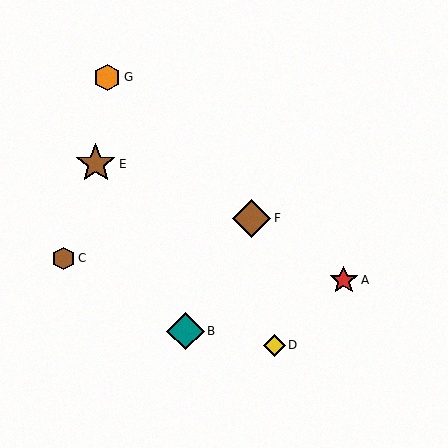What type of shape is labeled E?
Shape E is a brown star.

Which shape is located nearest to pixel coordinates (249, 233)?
The brown diamond (labeled F) at (251, 218) is nearest to that location.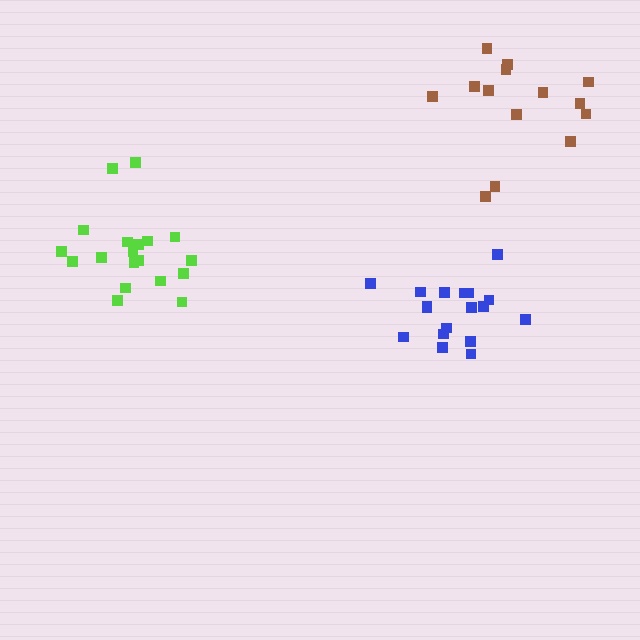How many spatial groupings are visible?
There are 3 spatial groupings.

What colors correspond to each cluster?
The clusters are colored: brown, lime, blue.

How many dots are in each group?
Group 1: 14 dots, Group 2: 19 dots, Group 3: 18 dots (51 total).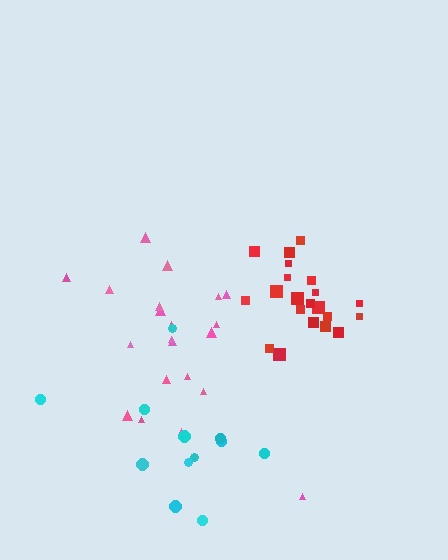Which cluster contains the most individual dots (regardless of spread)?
Pink (21).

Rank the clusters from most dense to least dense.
red, pink, cyan.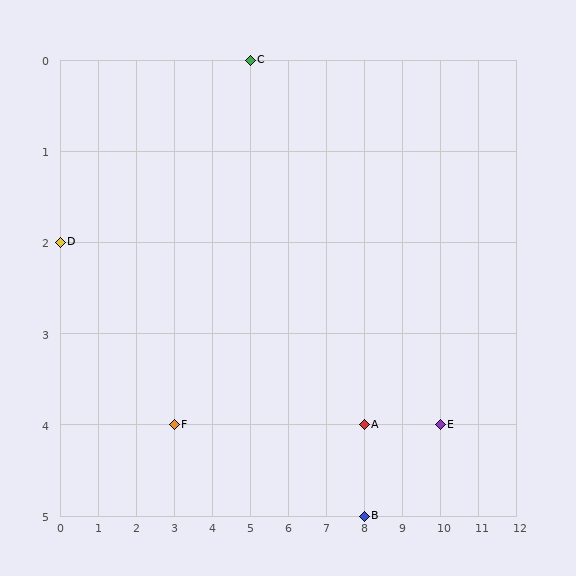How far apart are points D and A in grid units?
Points D and A are 8 columns and 2 rows apart (about 8.2 grid units diagonally).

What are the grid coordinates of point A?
Point A is at grid coordinates (8, 4).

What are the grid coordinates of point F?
Point F is at grid coordinates (3, 4).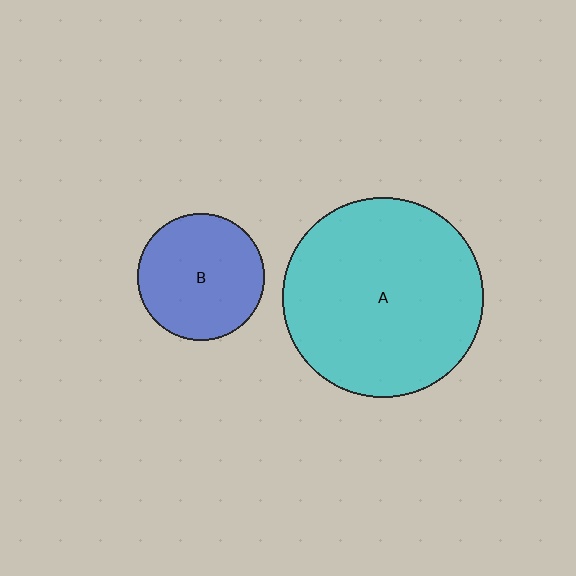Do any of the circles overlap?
No, none of the circles overlap.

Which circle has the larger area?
Circle A (cyan).